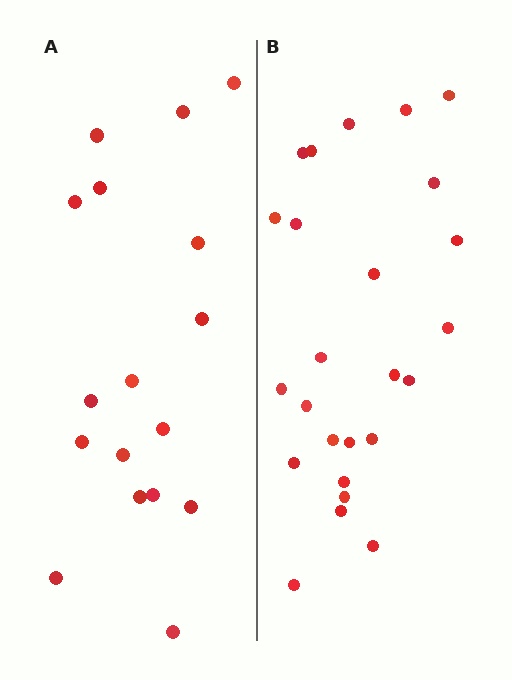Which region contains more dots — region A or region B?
Region B (the right region) has more dots.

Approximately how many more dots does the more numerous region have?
Region B has roughly 8 or so more dots than region A.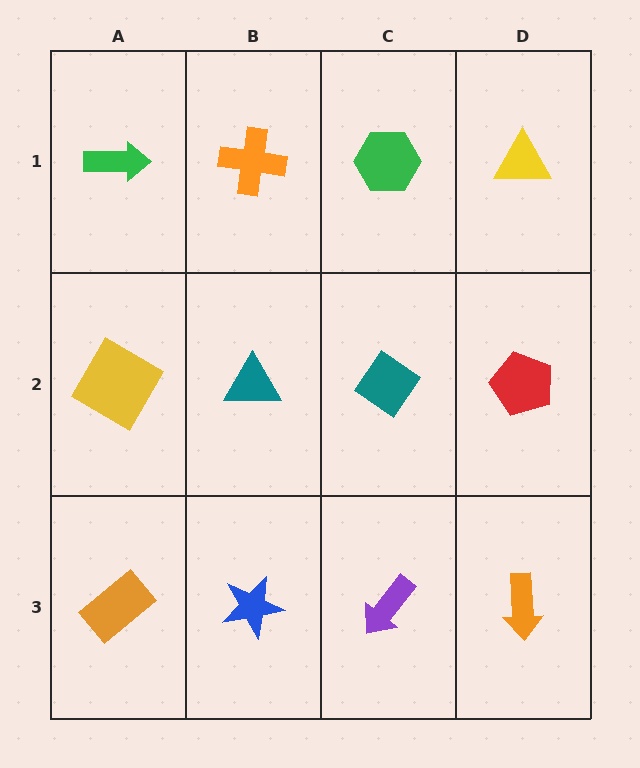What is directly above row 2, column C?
A green hexagon.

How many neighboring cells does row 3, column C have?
3.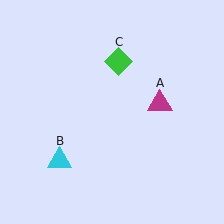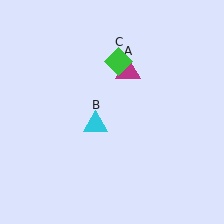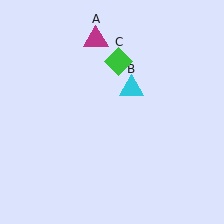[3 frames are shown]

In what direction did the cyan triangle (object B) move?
The cyan triangle (object B) moved up and to the right.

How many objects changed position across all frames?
2 objects changed position: magenta triangle (object A), cyan triangle (object B).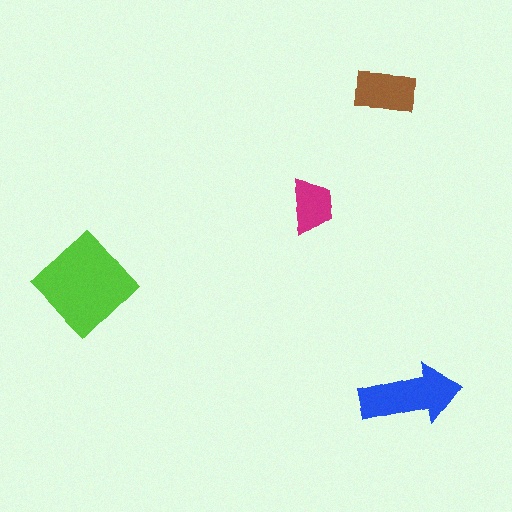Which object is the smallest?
The magenta trapezoid.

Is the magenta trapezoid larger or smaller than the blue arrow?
Smaller.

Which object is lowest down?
The blue arrow is bottommost.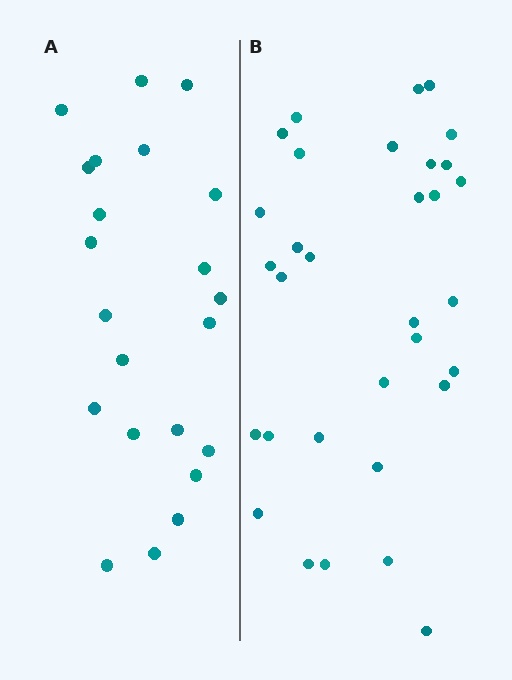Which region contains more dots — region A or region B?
Region B (the right region) has more dots.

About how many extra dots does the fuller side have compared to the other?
Region B has roughly 10 or so more dots than region A.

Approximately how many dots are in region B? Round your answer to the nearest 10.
About 30 dots. (The exact count is 32, which rounds to 30.)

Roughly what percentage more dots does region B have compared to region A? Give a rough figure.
About 45% more.